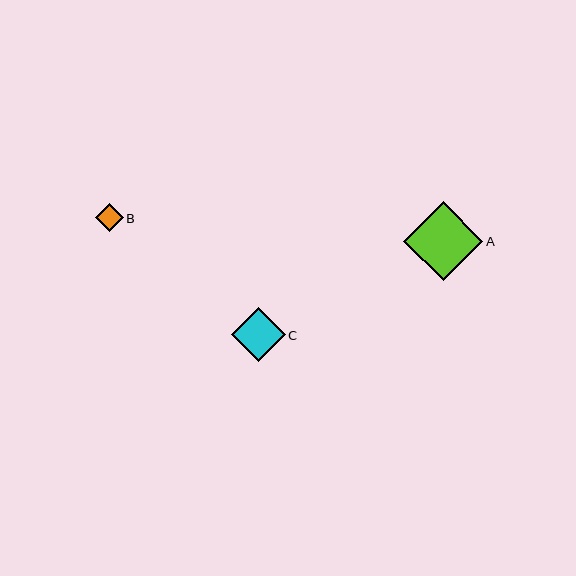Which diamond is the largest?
Diamond A is the largest with a size of approximately 79 pixels.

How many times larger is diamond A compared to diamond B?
Diamond A is approximately 2.9 times the size of diamond B.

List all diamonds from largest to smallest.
From largest to smallest: A, C, B.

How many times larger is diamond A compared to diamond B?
Diamond A is approximately 2.9 times the size of diamond B.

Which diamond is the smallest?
Diamond B is the smallest with a size of approximately 28 pixels.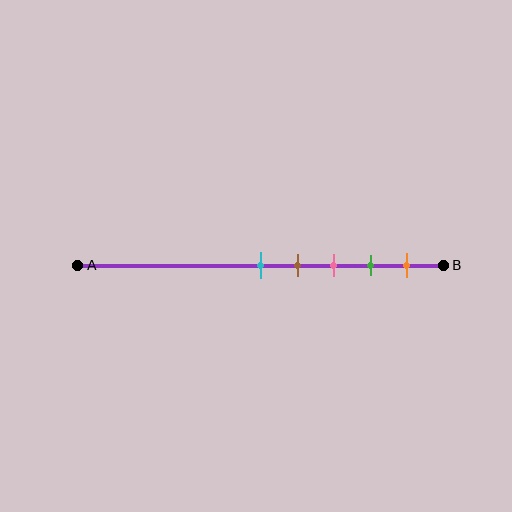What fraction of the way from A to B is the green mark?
The green mark is approximately 80% (0.8) of the way from A to B.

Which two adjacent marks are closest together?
The cyan and brown marks are the closest adjacent pair.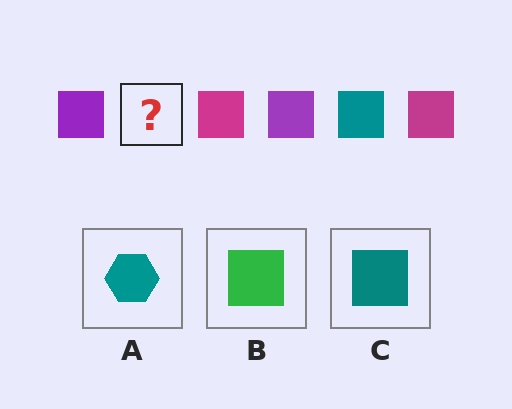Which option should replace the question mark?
Option C.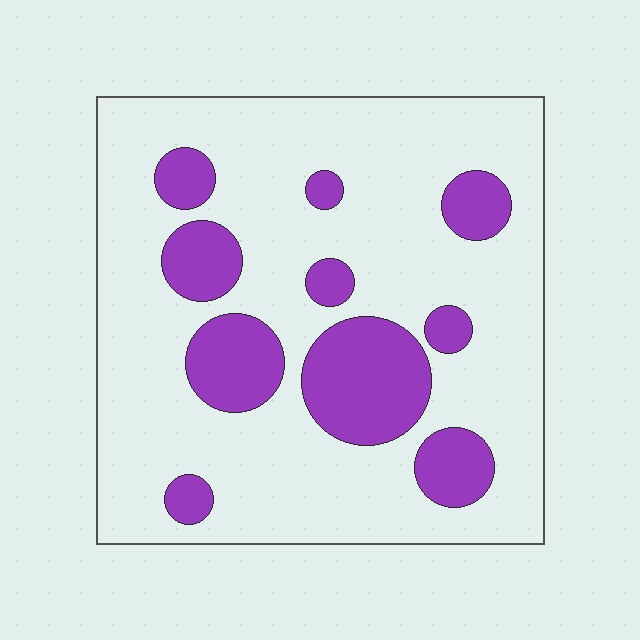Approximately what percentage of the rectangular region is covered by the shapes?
Approximately 25%.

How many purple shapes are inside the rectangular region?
10.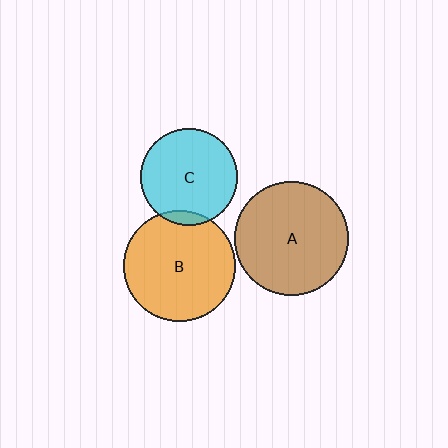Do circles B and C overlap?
Yes.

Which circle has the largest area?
Circle A (brown).